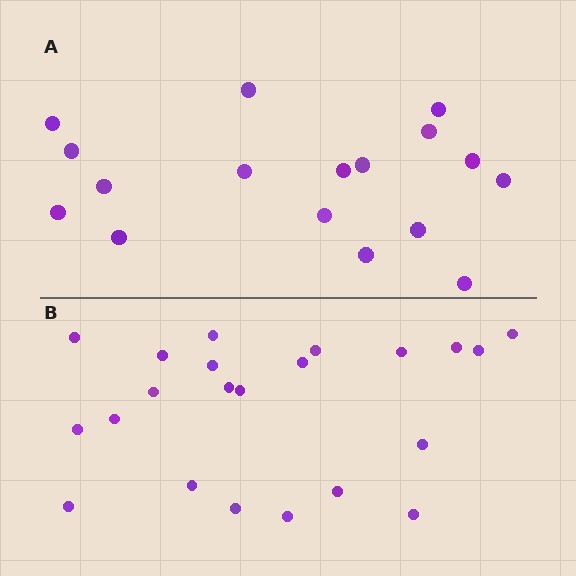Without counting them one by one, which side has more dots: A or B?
Region B (the bottom region) has more dots.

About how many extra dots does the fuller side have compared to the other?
Region B has about 5 more dots than region A.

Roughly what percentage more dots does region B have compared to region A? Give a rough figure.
About 30% more.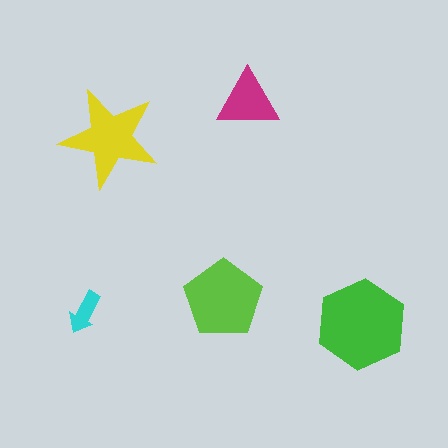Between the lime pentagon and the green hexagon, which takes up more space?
The green hexagon.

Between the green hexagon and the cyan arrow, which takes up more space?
The green hexagon.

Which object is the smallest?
The cyan arrow.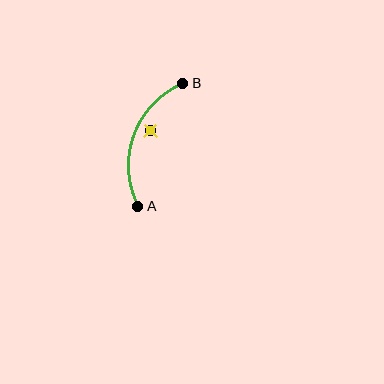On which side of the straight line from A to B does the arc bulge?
The arc bulges to the left of the straight line connecting A and B.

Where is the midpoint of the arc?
The arc midpoint is the point on the curve farthest from the straight line joining A and B. It sits to the left of that line.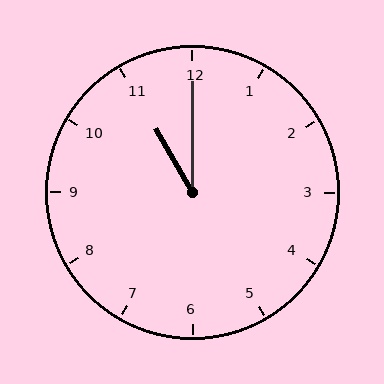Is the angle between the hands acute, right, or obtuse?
It is acute.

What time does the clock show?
11:00.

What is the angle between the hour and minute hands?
Approximately 30 degrees.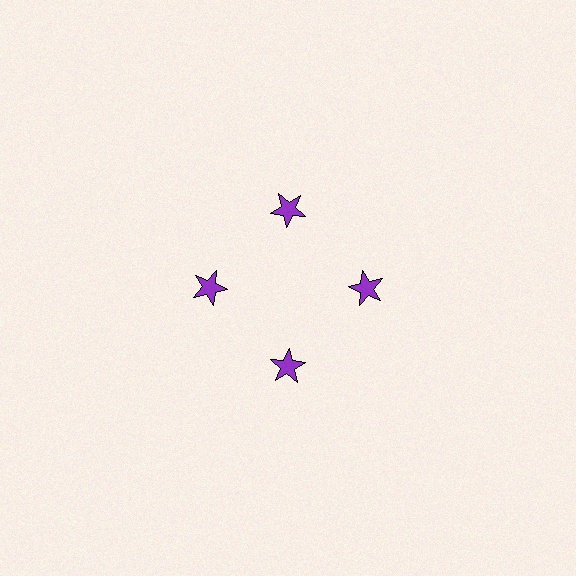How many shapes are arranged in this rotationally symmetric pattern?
There are 4 shapes, arranged in 4 groups of 1.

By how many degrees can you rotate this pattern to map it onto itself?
The pattern maps onto itself every 90 degrees of rotation.